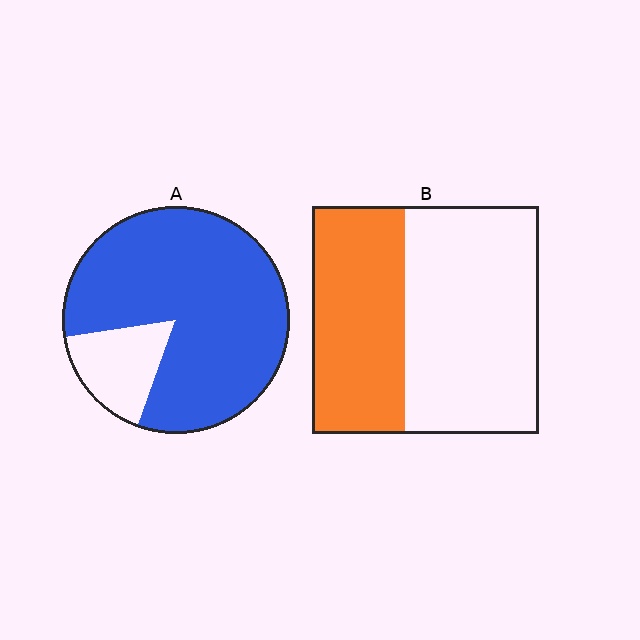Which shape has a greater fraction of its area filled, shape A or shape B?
Shape A.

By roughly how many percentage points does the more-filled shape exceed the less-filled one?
By roughly 40 percentage points (A over B).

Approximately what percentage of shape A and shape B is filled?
A is approximately 85% and B is approximately 40%.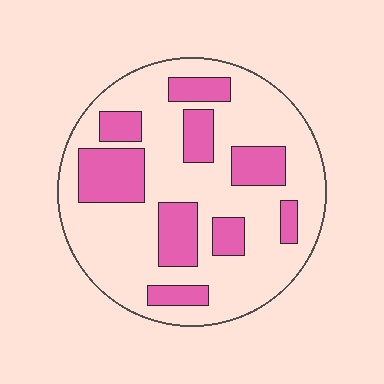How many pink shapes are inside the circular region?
9.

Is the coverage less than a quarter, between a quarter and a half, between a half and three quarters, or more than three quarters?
Between a quarter and a half.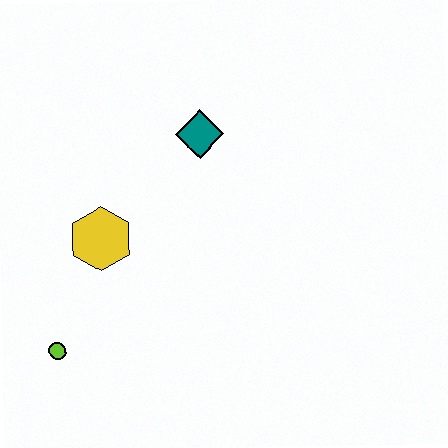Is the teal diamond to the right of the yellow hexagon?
Yes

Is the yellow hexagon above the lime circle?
Yes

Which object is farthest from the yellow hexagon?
The teal diamond is farthest from the yellow hexagon.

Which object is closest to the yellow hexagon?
The lime circle is closest to the yellow hexagon.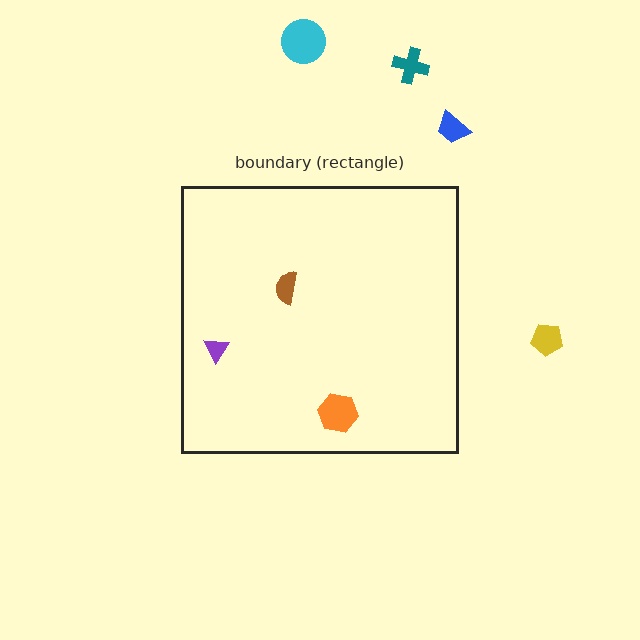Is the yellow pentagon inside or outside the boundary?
Outside.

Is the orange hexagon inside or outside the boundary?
Inside.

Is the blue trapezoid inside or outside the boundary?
Outside.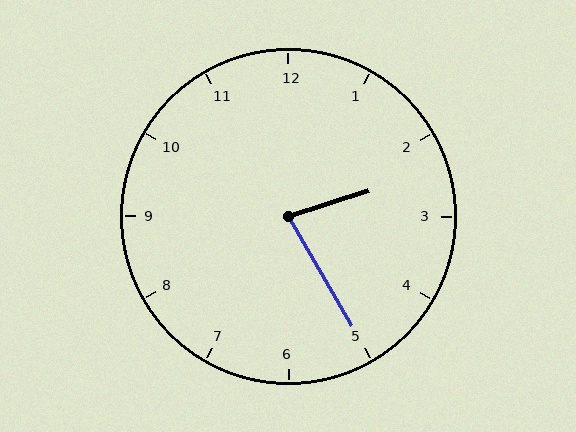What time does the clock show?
2:25.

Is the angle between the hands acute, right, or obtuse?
It is acute.